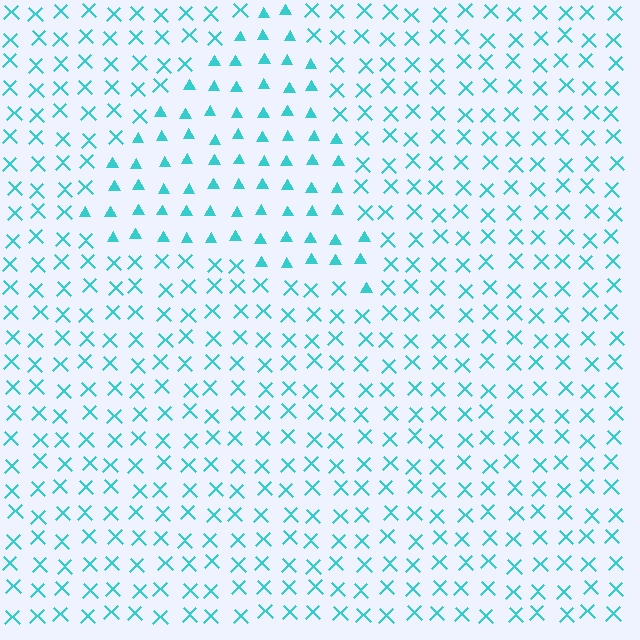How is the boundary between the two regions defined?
The boundary is defined by a change in element shape: triangles inside vs. X marks outside. All elements share the same color and spacing.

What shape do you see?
I see a triangle.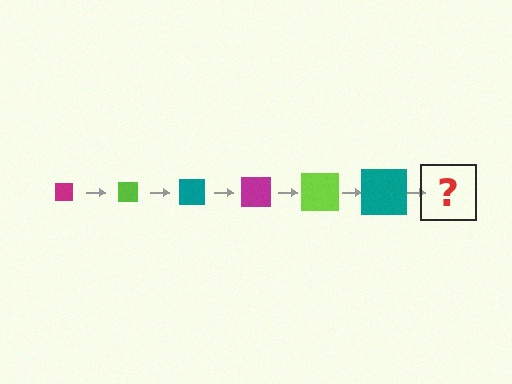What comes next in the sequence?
The next element should be a magenta square, larger than the previous one.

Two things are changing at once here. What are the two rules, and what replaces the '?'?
The two rules are that the square grows larger each step and the color cycles through magenta, lime, and teal. The '?' should be a magenta square, larger than the previous one.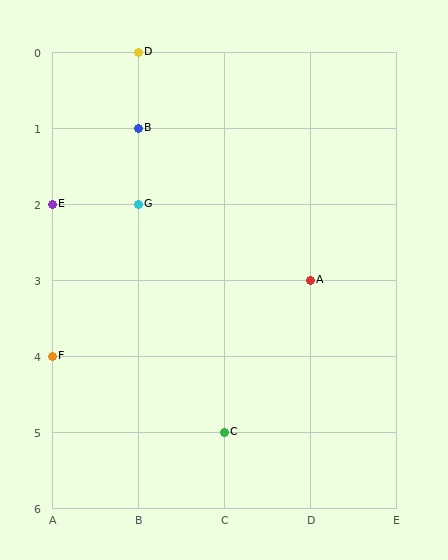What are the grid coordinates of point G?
Point G is at grid coordinates (B, 2).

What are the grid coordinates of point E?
Point E is at grid coordinates (A, 2).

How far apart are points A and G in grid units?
Points A and G are 2 columns and 1 row apart (about 2.2 grid units diagonally).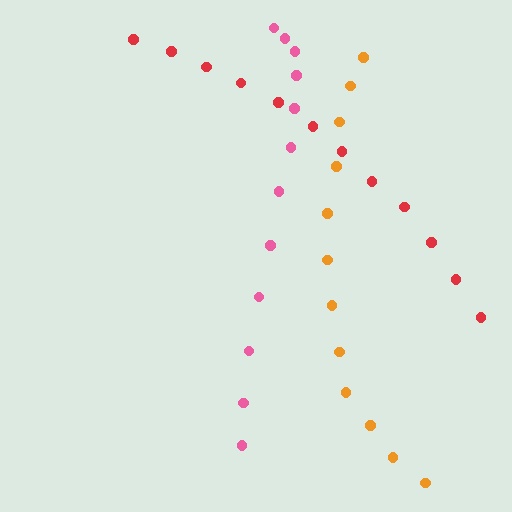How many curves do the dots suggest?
There are 3 distinct paths.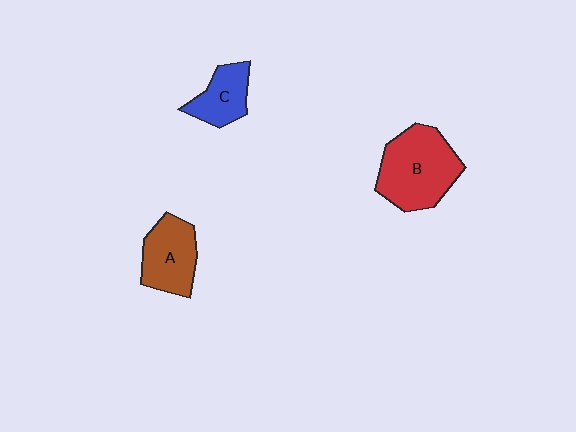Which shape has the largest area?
Shape B (red).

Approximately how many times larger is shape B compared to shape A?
Approximately 1.5 times.